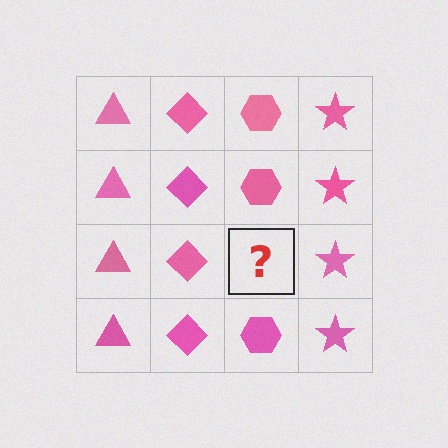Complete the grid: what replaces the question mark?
The question mark should be replaced with a pink hexagon.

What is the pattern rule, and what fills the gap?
The rule is that each column has a consistent shape. The gap should be filled with a pink hexagon.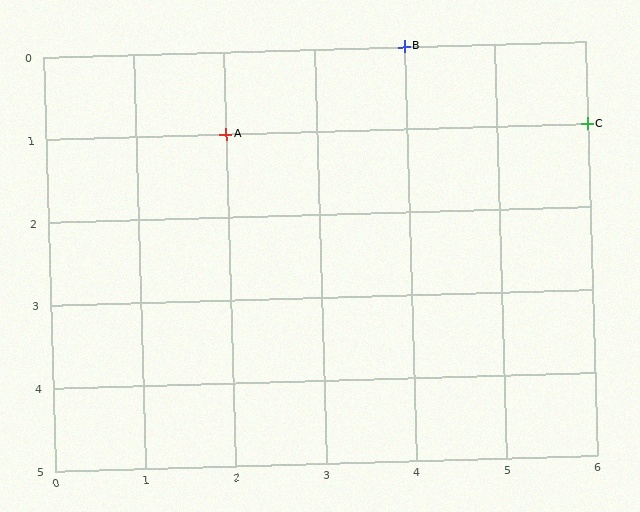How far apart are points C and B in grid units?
Points C and B are 2 columns and 1 row apart (about 2.2 grid units diagonally).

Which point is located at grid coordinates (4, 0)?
Point B is at (4, 0).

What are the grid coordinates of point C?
Point C is at grid coordinates (6, 1).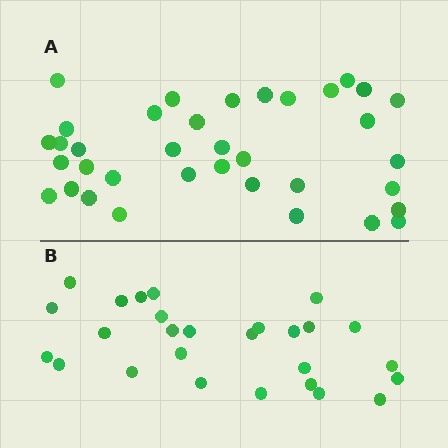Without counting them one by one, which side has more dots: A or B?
Region A (the top region) has more dots.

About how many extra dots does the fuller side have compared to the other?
Region A has roughly 8 or so more dots than region B.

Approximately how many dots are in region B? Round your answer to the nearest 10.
About 30 dots. (The exact count is 27, which rounds to 30.)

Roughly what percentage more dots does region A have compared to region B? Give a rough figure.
About 35% more.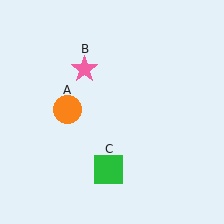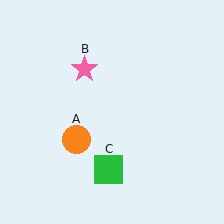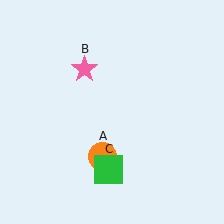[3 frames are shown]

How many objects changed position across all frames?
1 object changed position: orange circle (object A).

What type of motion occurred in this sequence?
The orange circle (object A) rotated counterclockwise around the center of the scene.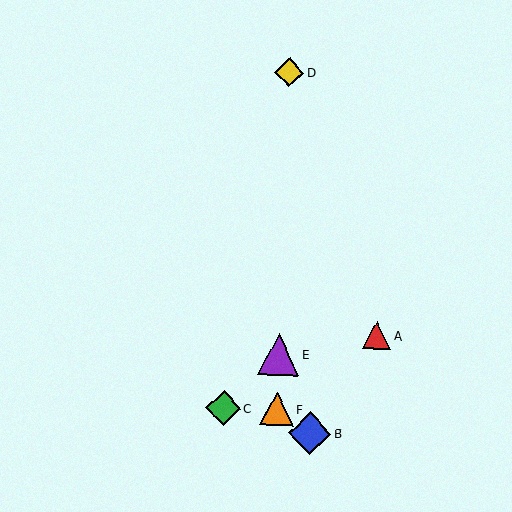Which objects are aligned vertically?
Objects D, E, F are aligned vertically.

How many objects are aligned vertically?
3 objects (D, E, F) are aligned vertically.